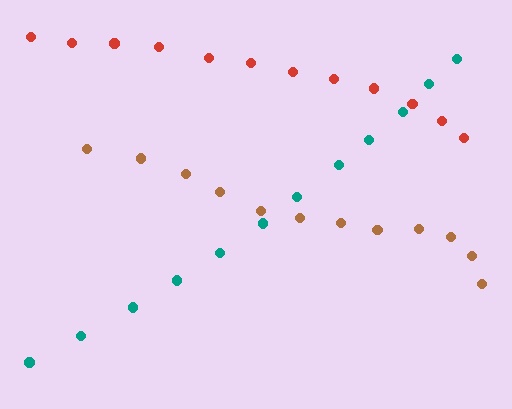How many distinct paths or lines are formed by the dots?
There are 3 distinct paths.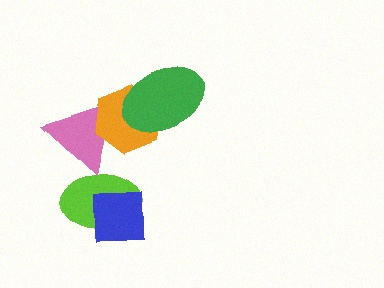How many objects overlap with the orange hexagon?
2 objects overlap with the orange hexagon.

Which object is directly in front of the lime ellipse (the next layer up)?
The blue square is directly in front of the lime ellipse.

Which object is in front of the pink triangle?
The orange hexagon is in front of the pink triangle.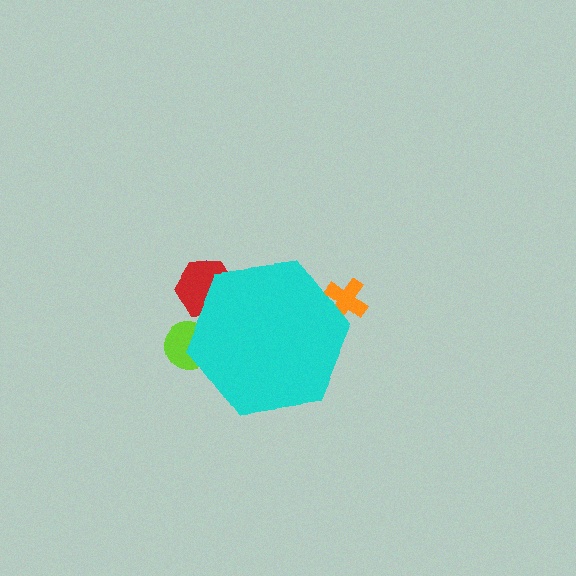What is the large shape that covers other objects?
A cyan hexagon.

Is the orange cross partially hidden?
Yes, the orange cross is partially hidden behind the cyan hexagon.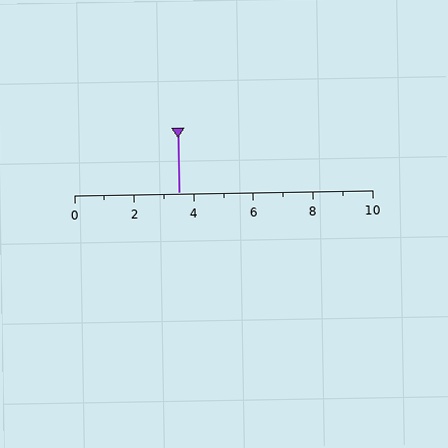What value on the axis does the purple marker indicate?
The marker indicates approximately 3.5.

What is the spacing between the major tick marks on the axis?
The major ticks are spaced 2 apart.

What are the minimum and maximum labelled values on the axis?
The axis runs from 0 to 10.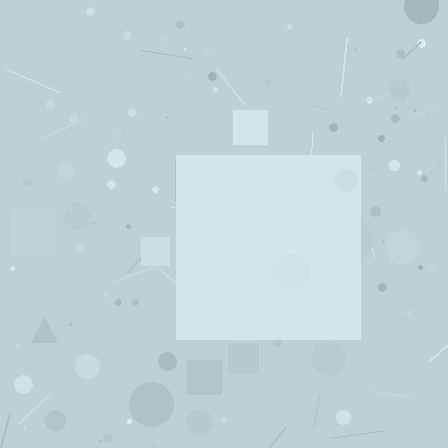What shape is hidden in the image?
A square is hidden in the image.